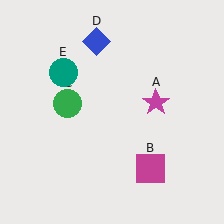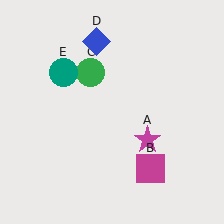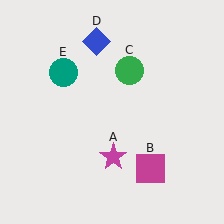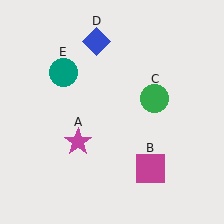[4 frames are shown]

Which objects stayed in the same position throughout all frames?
Magenta square (object B) and blue diamond (object D) and teal circle (object E) remained stationary.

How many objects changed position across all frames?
2 objects changed position: magenta star (object A), green circle (object C).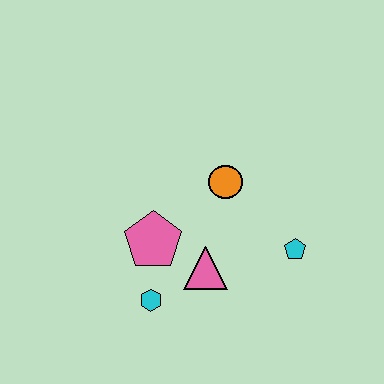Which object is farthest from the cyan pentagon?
The cyan hexagon is farthest from the cyan pentagon.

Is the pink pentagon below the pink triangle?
No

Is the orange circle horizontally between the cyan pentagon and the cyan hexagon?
Yes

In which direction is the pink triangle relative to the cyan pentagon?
The pink triangle is to the left of the cyan pentagon.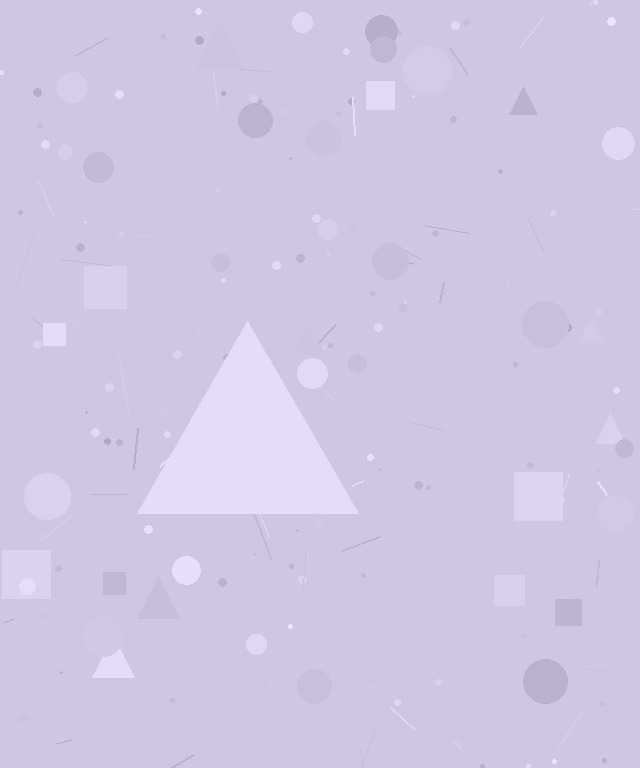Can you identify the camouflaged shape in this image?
The camouflaged shape is a triangle.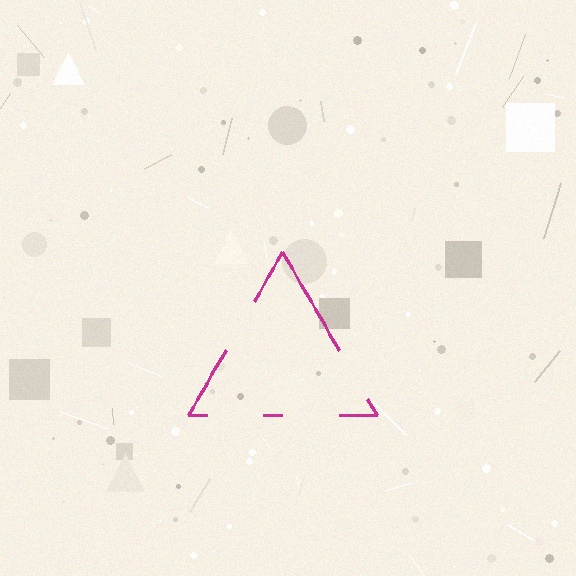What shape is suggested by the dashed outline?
The dashed outline suggests a triangle.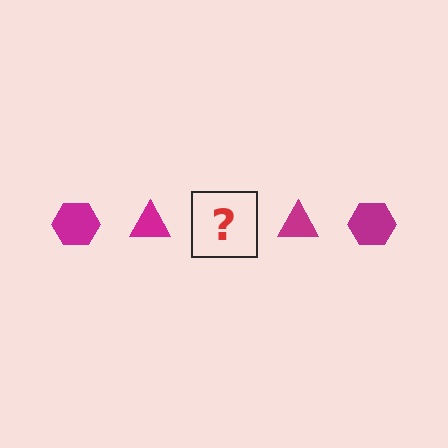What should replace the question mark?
The question mark should be replaced with a magenta hexagon.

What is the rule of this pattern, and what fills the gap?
The rule is that the pattern cycles through hexagon, triangle shapes in magenta. The gap should be filled with a magenta hexagon.